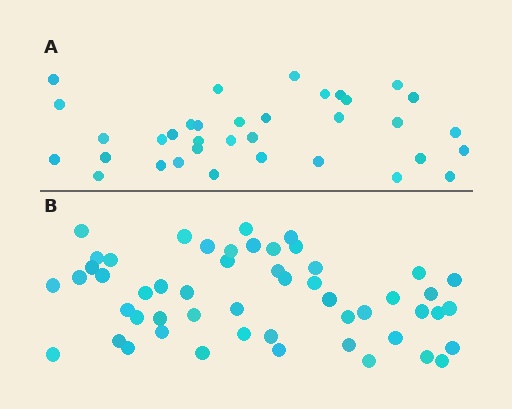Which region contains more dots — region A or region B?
Region B (the bottom region) has more dots.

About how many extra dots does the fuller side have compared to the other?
Region B has approximately 15 more dots than region A.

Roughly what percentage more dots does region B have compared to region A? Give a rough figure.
About 50% more.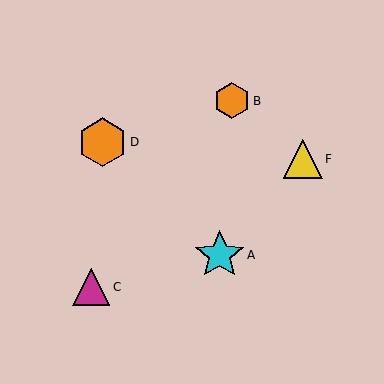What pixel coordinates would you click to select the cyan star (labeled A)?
Click at (220, 255) to select the cyan star A.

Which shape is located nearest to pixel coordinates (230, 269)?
The cyan star (labeled A) at (220, 255) is nearest to that location.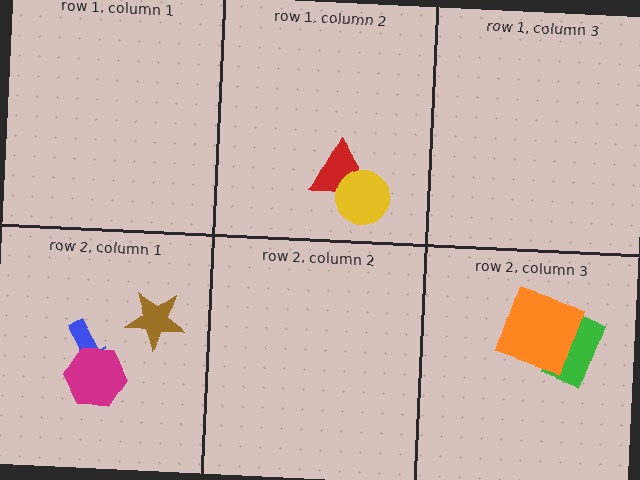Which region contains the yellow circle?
The row 1, column 2 region.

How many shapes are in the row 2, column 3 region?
2.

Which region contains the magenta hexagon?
The row 2, column 1 region.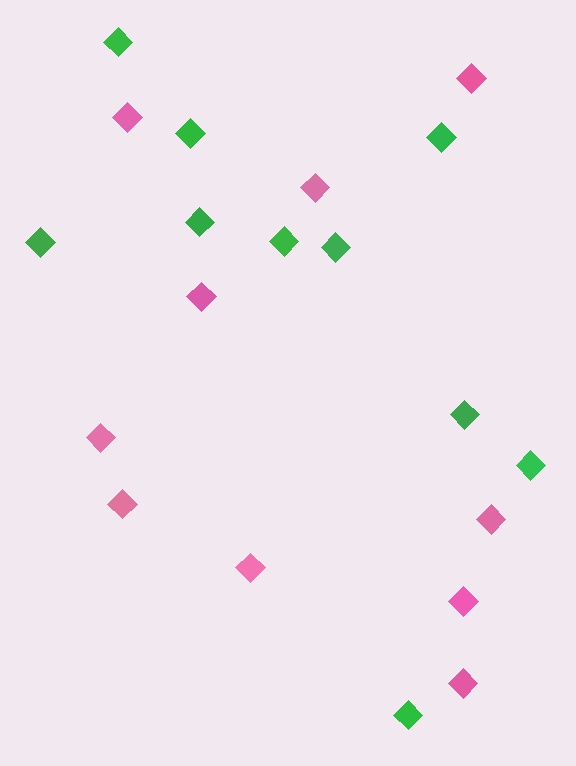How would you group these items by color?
There are 2 groups: one group of pink diamonds (10) and one group of green diamonds (10).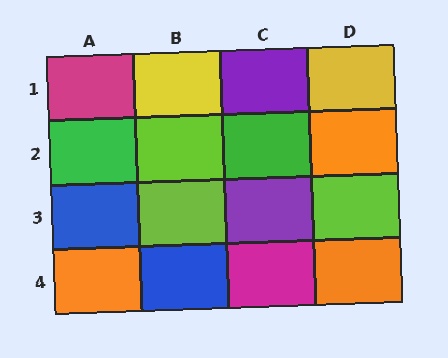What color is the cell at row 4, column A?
Orange.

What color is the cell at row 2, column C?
Green.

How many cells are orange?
3 cells are orange.